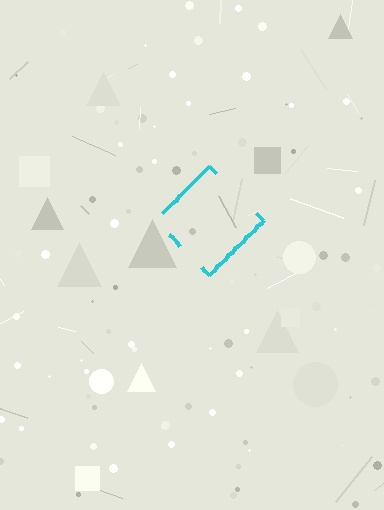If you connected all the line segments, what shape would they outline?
They would outline a diamond.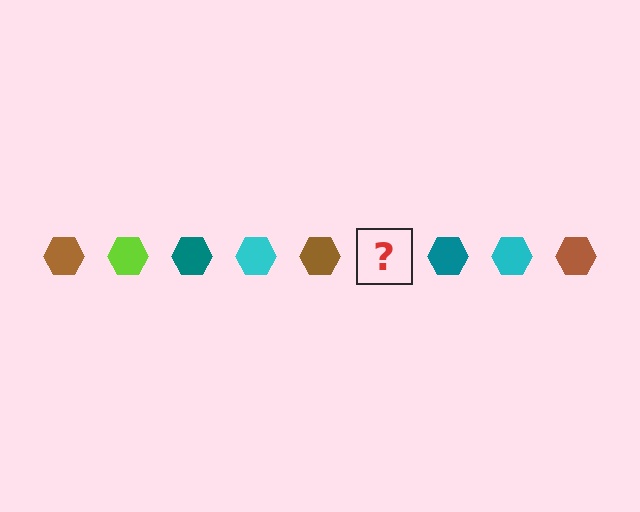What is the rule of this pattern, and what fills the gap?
The rule is that the pattern cycles through brown, lime, teal, cyan hexagons. The gap should be filled with a lime hexagon.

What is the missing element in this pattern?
The missing element is a lime hexagon.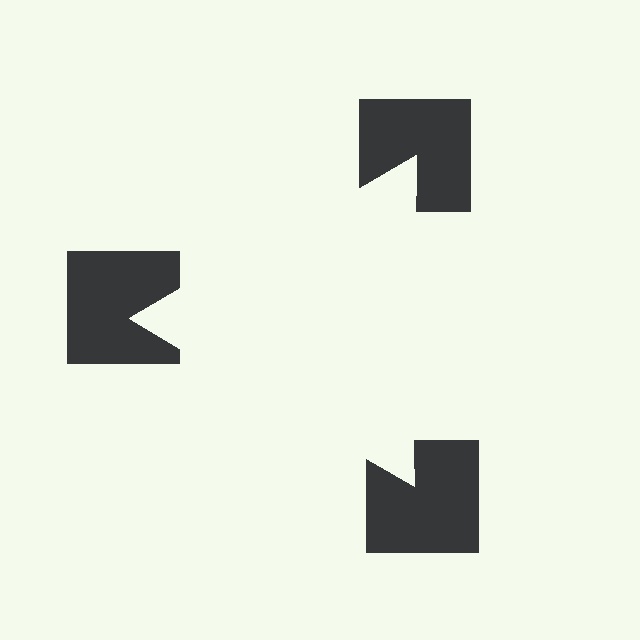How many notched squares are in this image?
There are 3 — one at each vertex of the illusory triangle.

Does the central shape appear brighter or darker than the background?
It typically appears slightly brighter than the background, even though no actual brightness change is drawn.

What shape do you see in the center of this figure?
An illusory triangle — its edges are inferred from the aligned wedge cuts in the notched squares, not physically drawn.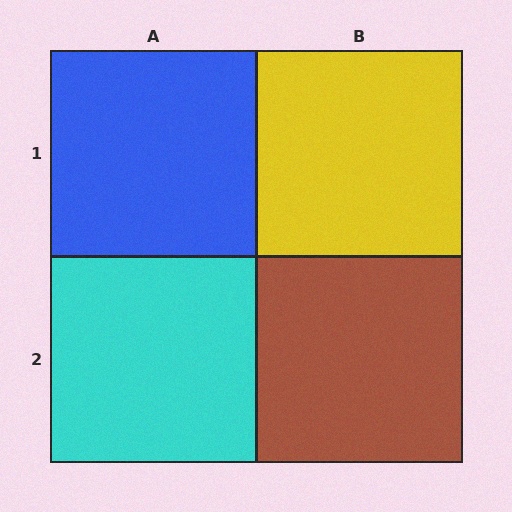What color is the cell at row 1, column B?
Yellow.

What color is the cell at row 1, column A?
Blue.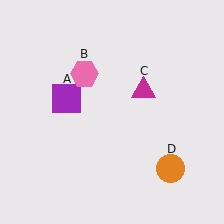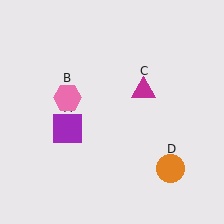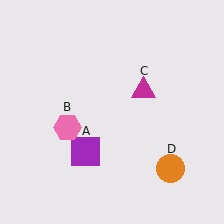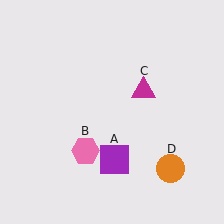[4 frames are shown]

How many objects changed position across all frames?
2 objects changed position: purple square (object A), pink hexagon (object B).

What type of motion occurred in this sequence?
The purple square (object A), pink hexagon (object B) rotated counterclockwise around the center of the scene.